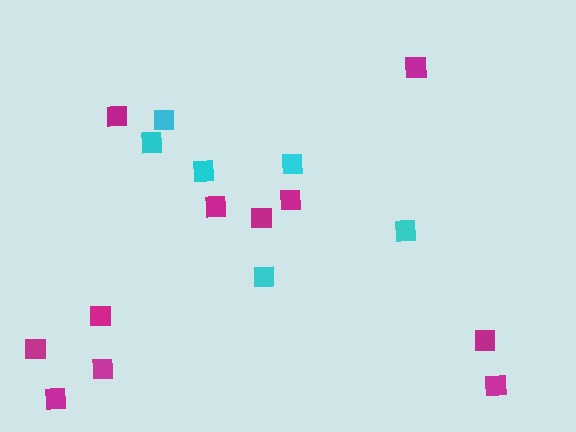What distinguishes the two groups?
There are 2 groups: one group of magenta squares (11) and one group of cyan squares (6).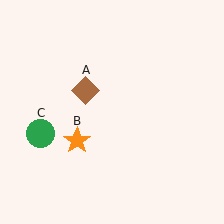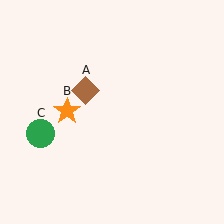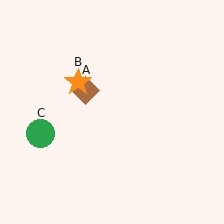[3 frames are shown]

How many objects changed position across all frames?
1 object changed position: orange star (object B).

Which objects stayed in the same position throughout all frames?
Brown diamond (object A) and green circle (object C) remained stationary.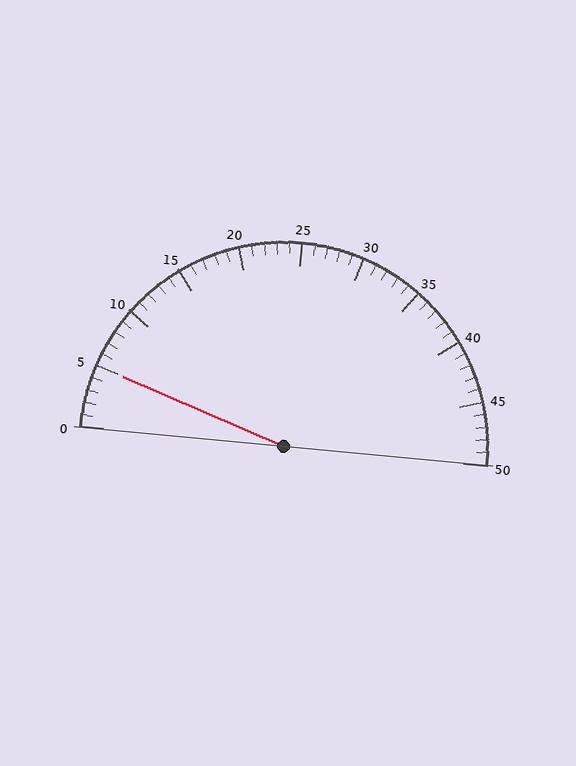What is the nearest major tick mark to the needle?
The nearest major tick mark is 5.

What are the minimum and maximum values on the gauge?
The gauge ranges from 0 to 50.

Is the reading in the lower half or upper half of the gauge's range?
The reading is in the lower half of the range (0 to 50).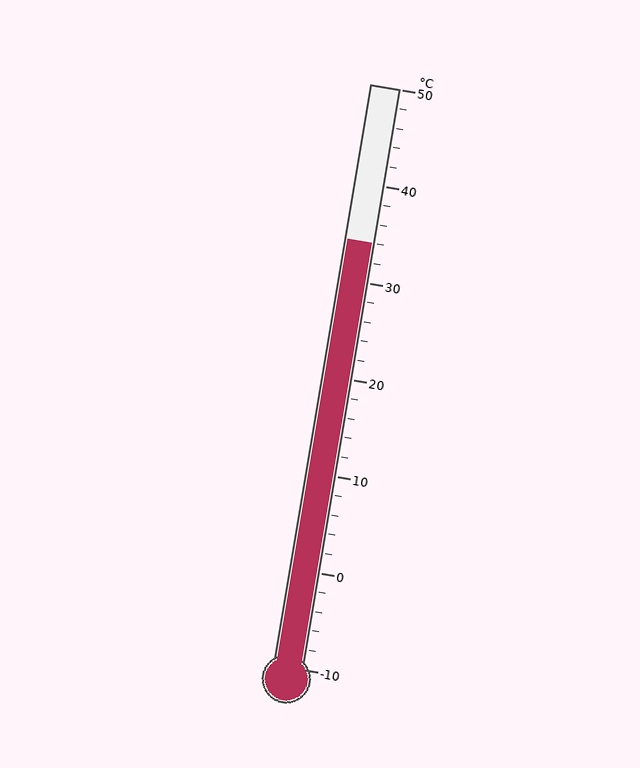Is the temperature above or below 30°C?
The temperature is above 30°C.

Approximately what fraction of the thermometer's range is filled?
The thermometer is filled to approximately 75% of its range.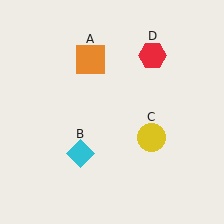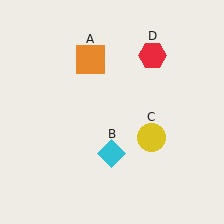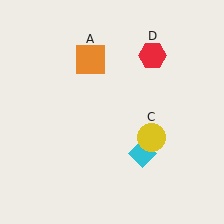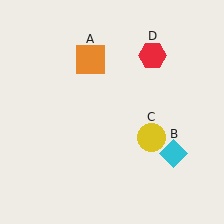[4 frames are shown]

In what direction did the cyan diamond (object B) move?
The cyan diamond (object B) moved right.